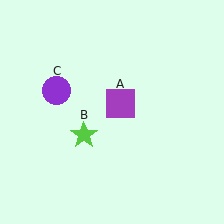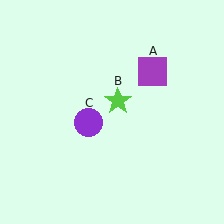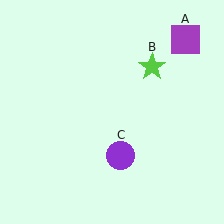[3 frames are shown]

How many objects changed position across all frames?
3 objects changed position: purple square (object A), lime star (object B), purple circle (object C).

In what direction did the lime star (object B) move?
The lime star (object B) moved up and to the right.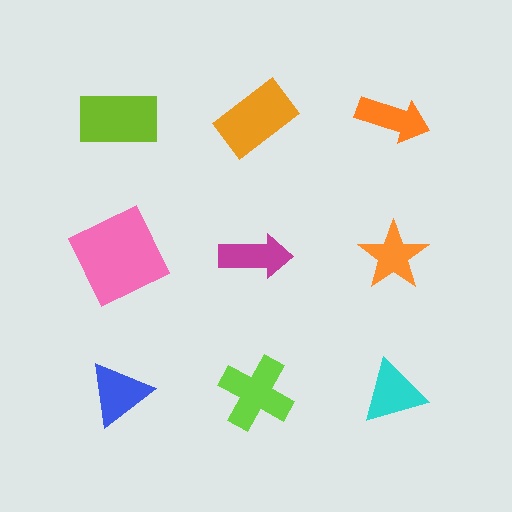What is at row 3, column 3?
A cyan triangle.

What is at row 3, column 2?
A lime cross.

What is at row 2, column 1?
A pink square.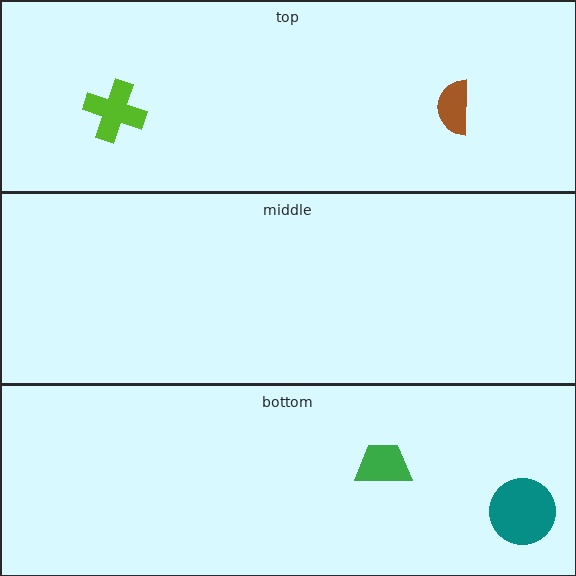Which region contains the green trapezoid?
The bottom region.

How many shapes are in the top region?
2.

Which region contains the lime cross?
The top region.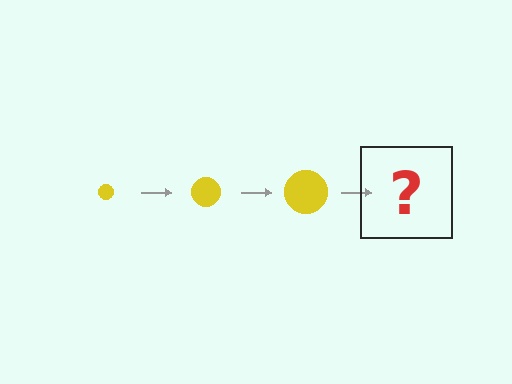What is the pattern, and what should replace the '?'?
The pattern is that the circle gets progressively larger each step. The '?' should be a yellow circle, larger than the previous one.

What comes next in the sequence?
The next element should be a yellow circle, larger than the previous one.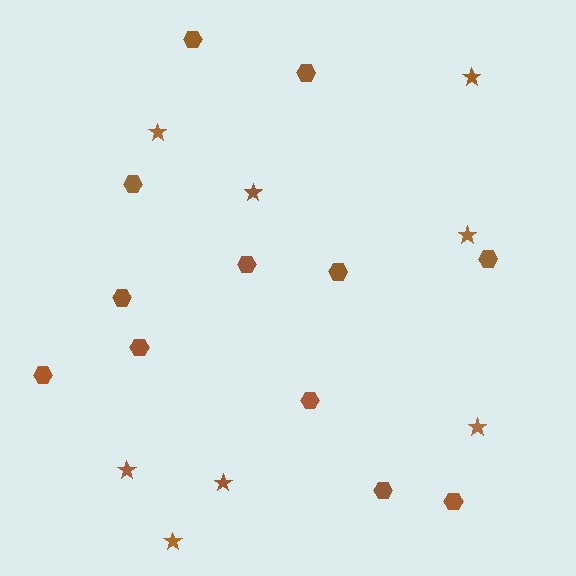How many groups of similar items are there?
There are 2 groups: one group of stars (8) and one group of hexagons (12).